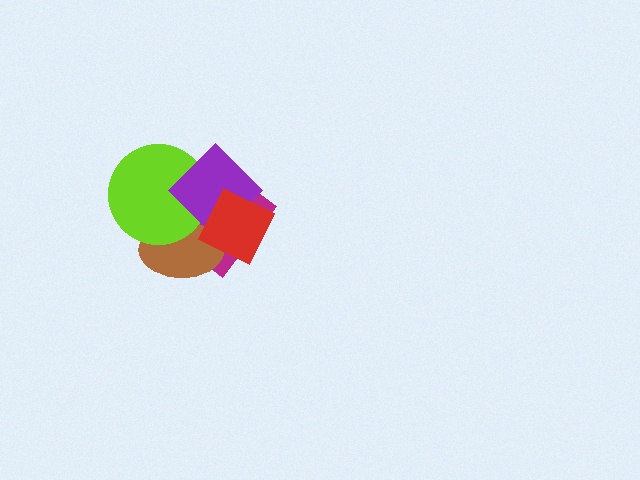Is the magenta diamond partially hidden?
Yes, it is partially covered by another shape.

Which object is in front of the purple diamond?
The red diamond is in front of the purple diamond.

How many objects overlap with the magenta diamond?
4 objects overlap with the magenta diamond.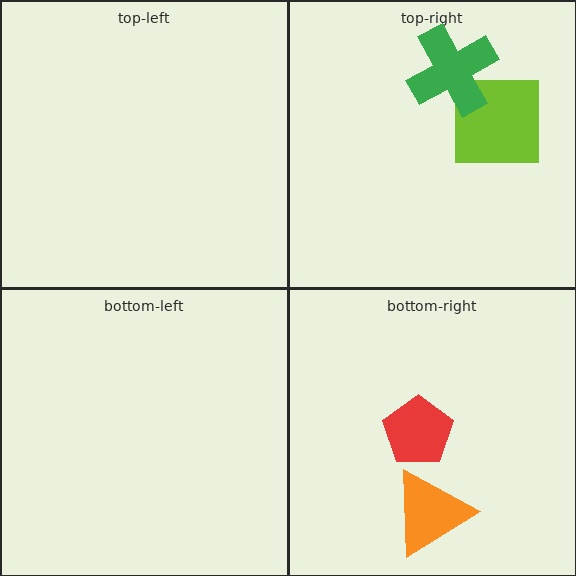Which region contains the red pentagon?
The bottom-right region.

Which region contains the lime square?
The top-right region.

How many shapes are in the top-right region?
2.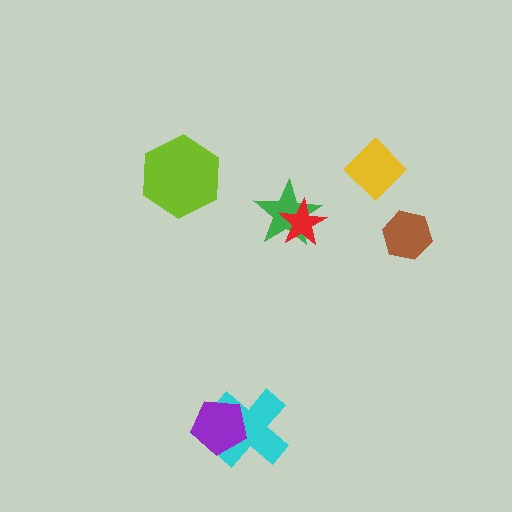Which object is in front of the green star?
The red star is in front of the green star.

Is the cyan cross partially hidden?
Yes, it is partially covered by another shape.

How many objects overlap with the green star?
1 object overlaps with the green star.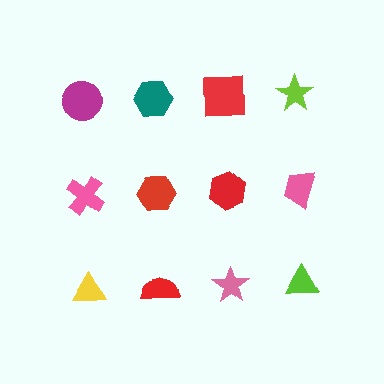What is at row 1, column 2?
A teal hexagon.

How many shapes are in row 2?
4 shapes.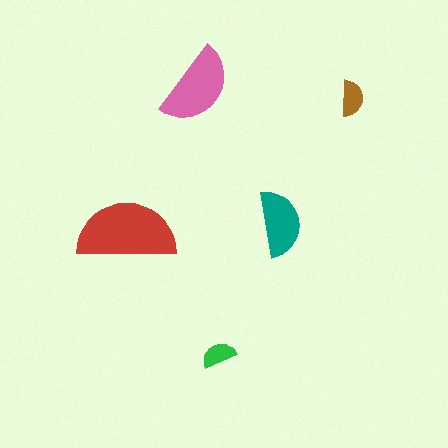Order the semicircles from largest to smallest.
the red one, the pink one, the teal one, the brown one, the green one.